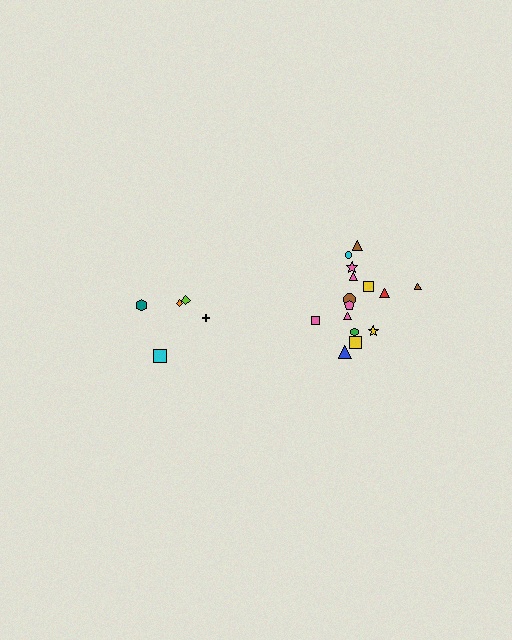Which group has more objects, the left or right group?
The right group.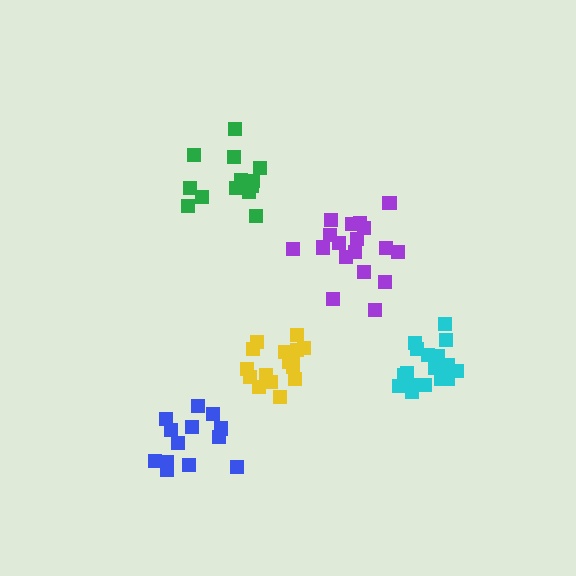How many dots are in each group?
Group 1: 13 dots, Group 2: 13 dots, Group 3: 18 dots, Group 4: 16 dots, Group 5: 18 dots (78 total).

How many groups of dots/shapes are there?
There are 5 groups.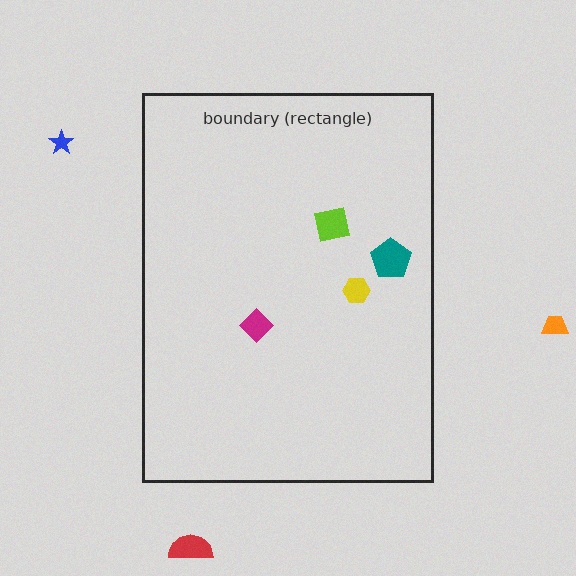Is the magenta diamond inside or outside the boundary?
Inside.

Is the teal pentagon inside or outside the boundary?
Inside.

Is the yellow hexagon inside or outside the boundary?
Inside.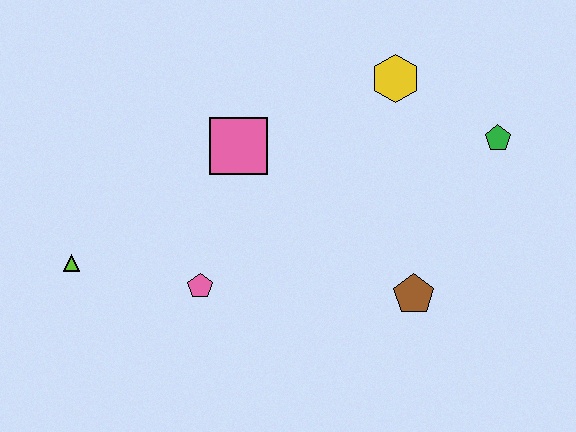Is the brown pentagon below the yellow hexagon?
Yes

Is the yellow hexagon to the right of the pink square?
Yes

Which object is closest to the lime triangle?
The pink pentagon is closest to the lime triangle.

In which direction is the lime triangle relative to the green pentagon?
The lime triangle is to the left of the green pentagon.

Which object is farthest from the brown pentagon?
The lime triangle is farthest from the brown pentagon.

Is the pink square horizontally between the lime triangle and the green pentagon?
Yes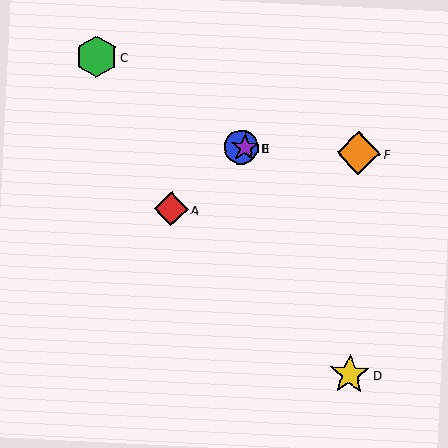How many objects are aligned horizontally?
3 objects (B, E, F) are aligned horizontally.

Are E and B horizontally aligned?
Yes, both are at y≈147.